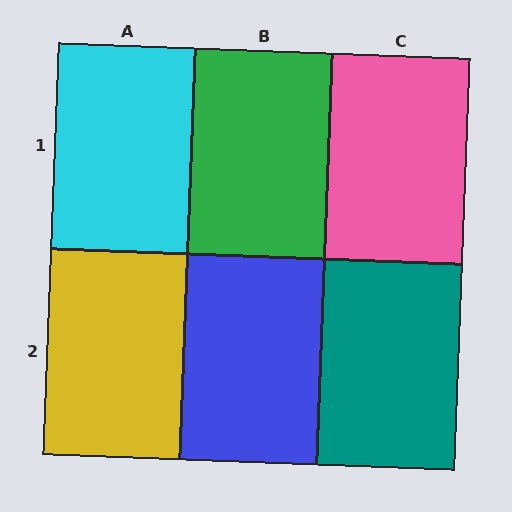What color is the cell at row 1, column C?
Pink.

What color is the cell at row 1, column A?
Cyan.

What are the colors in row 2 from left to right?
Yellow, blue, teal.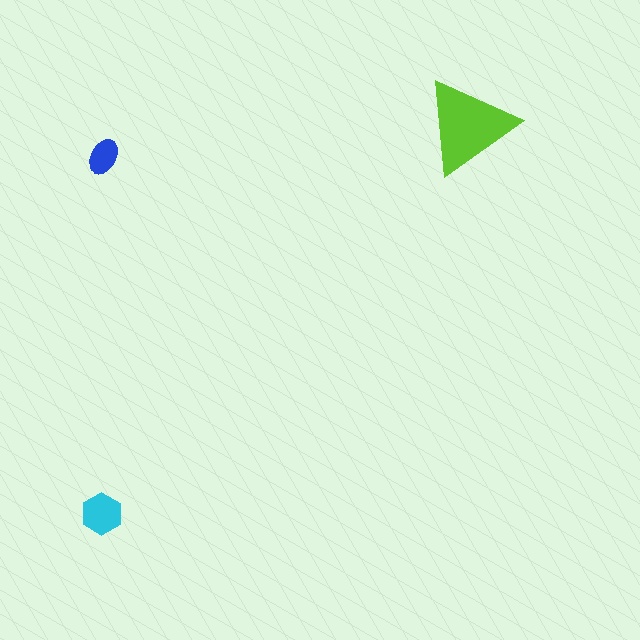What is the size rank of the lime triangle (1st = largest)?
1st.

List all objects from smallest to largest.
The blue ellipse, the cyan hexagon, the lime triangle.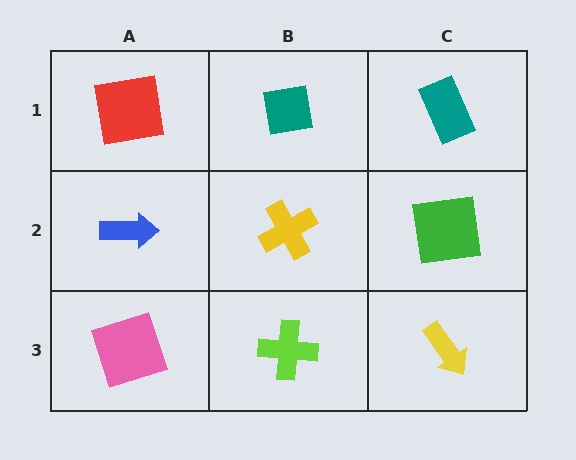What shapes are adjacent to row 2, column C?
A teal rectangle (row 1, column C), a yellow arrow (row 3, column C), a yellow cross (row 2, column B).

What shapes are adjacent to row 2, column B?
A teal square (row 1, column B), a lime cross (row 3, column B), a blue arrow (row 2, column A), a green square (row 2, column C).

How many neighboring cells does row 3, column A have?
2.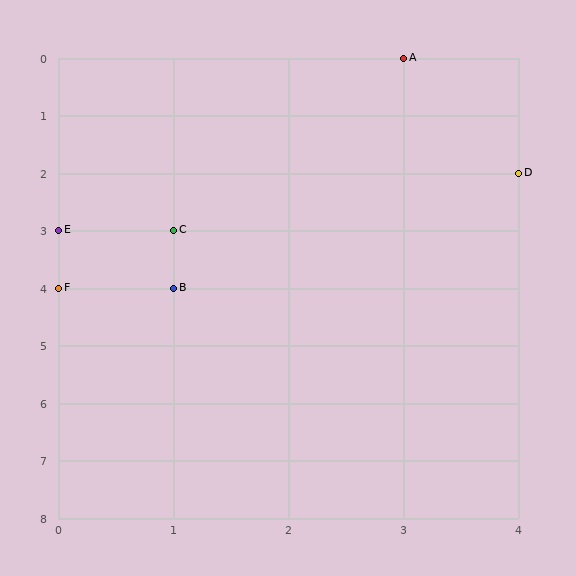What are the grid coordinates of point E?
Point E is at grid coordinates (0, 3).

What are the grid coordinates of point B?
Point B is at grid coordinates (1, 4).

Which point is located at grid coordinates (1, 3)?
Point C is at (1, 3).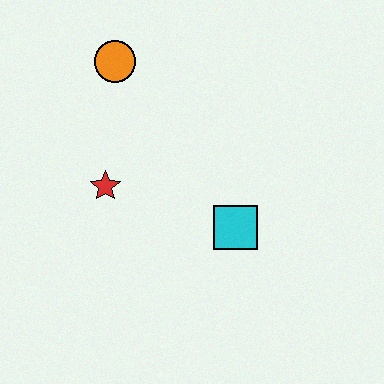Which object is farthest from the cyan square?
The orange circle is farthest from the cyan square.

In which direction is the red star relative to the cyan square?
The red star is to the left of the cyan square.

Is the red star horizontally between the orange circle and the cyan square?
No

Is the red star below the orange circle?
Yes